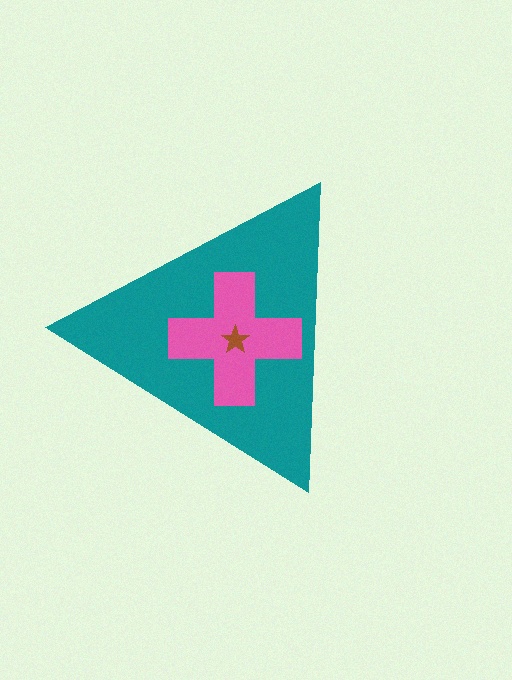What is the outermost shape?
The teal triangle.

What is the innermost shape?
The brown star.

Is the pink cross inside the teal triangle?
Yes.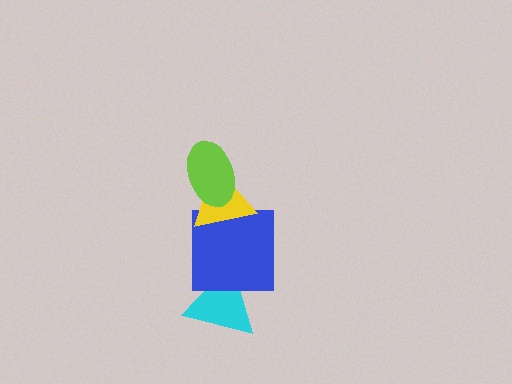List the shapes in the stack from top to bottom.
From top to bottom: the lime ellipse, the yellow triangle, the blue square, the cyan triangle.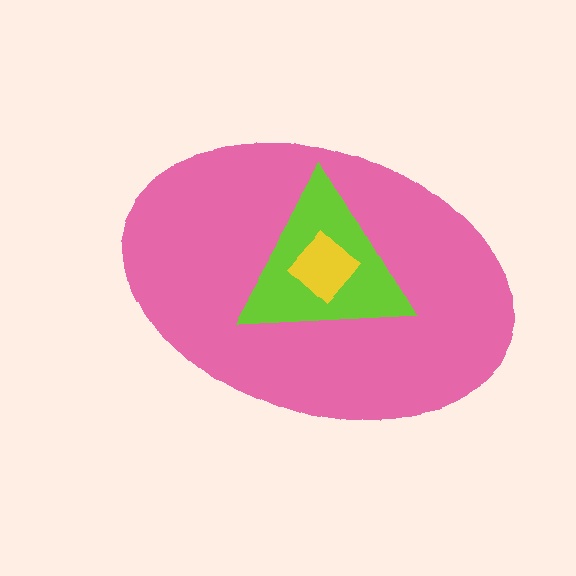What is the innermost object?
The yellow diamond.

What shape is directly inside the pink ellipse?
The lime triangle.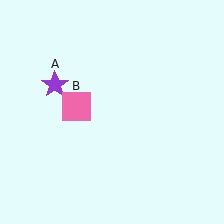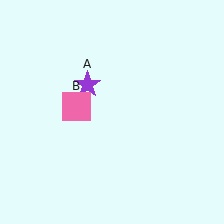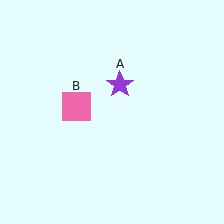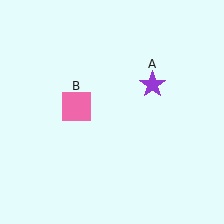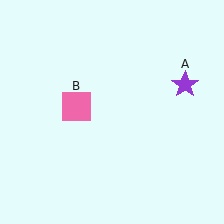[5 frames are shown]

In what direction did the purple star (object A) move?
The purple star (object A) moved right.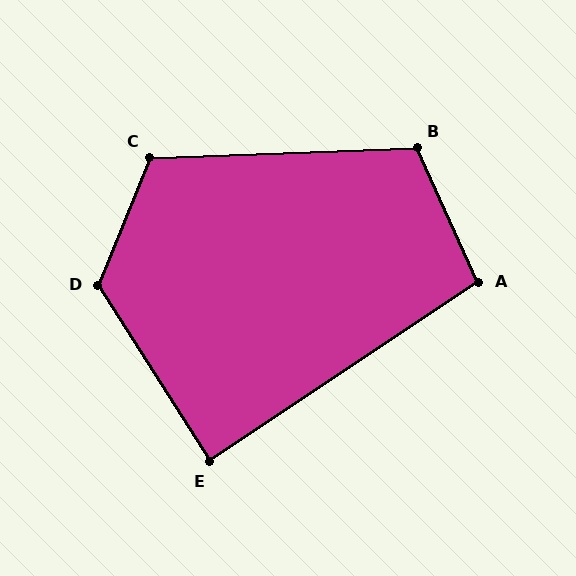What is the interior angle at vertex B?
Approximately 113 degrees (obtuse).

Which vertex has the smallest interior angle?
E, at approximately 89 degrees.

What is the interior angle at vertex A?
Approximately 99 degrees (obtuse).